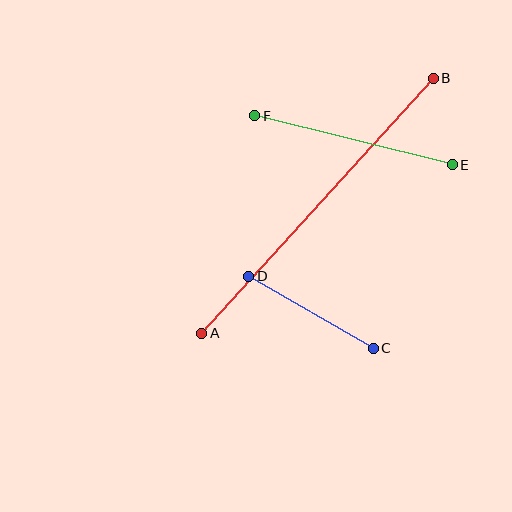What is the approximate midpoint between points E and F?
The midpoint is at approximately (354, 140) pixels.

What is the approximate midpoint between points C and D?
The midpoint is at approximately (311, 312) pixels.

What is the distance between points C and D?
The distance is approximately 144 pixels.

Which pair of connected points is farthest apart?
Points A and B are farthest apart.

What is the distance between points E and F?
The distance is approximately 203 pixels.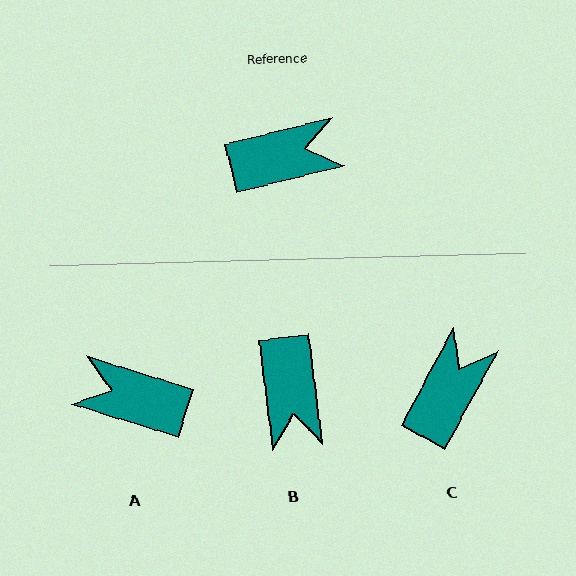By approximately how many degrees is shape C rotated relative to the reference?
Approximately 48 degrees counter-clockwise.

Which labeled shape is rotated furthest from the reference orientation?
A, about 149 degrees away.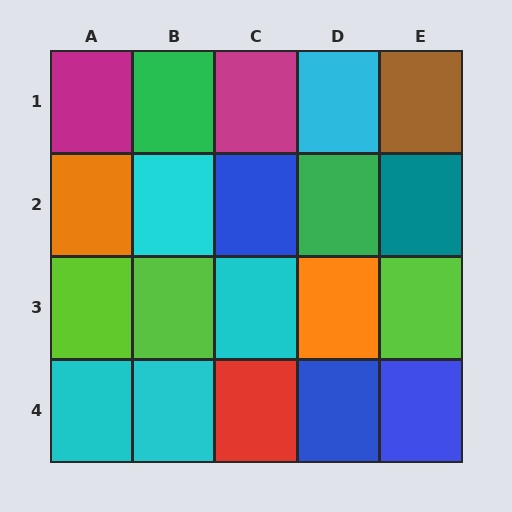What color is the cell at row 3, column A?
Lime.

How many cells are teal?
1 cell is teal.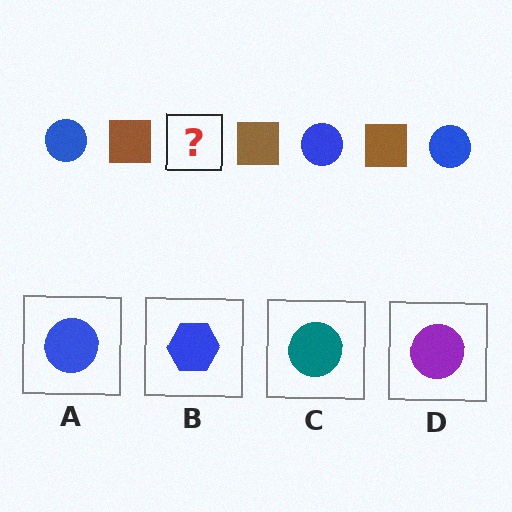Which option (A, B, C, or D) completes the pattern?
A.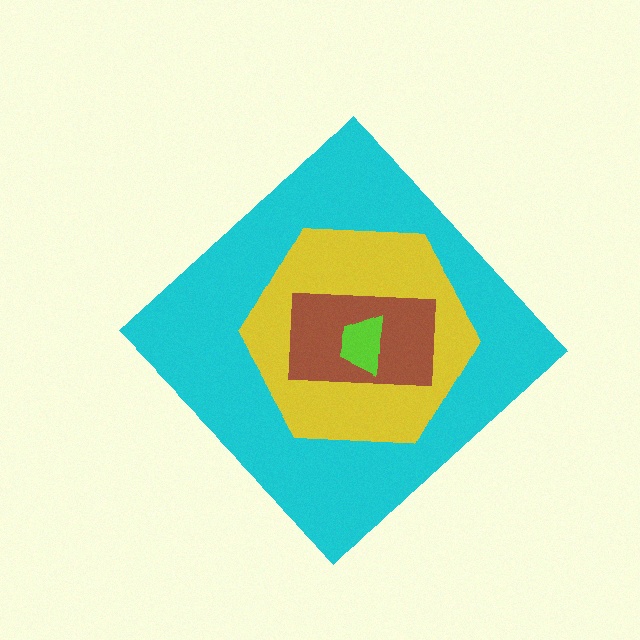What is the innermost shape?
The lime trapezoid.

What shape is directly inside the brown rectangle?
The lime trapezoid.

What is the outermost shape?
The cyan diamond.